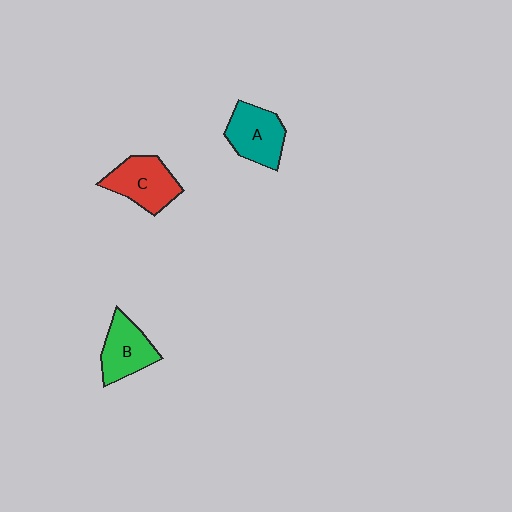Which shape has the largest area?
Shape C (red).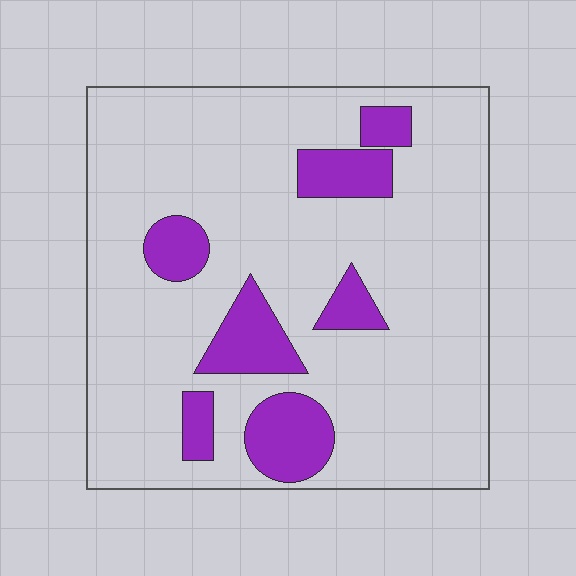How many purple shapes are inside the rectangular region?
7.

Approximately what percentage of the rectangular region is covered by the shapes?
Approximately 15%.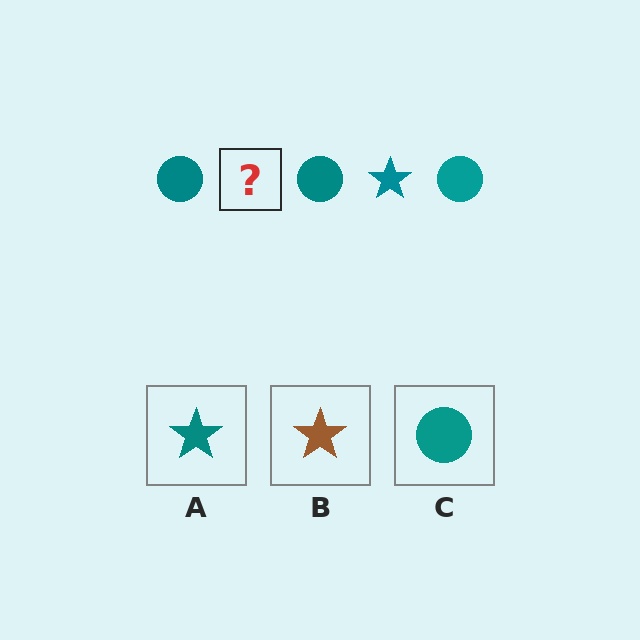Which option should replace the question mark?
Option A.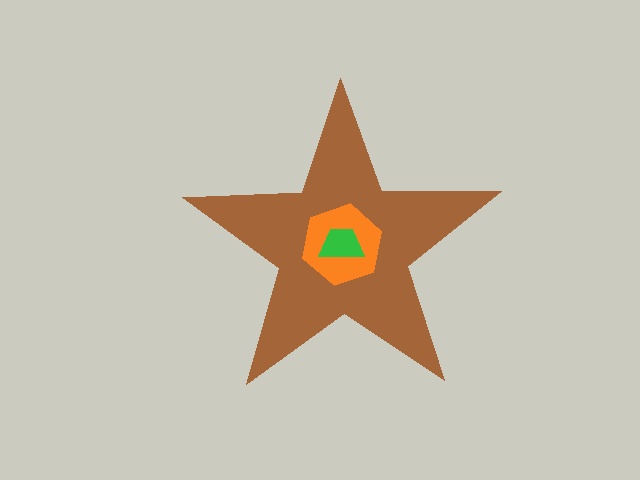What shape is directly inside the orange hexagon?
The green trapezoid.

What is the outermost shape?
The brown star.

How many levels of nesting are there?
3.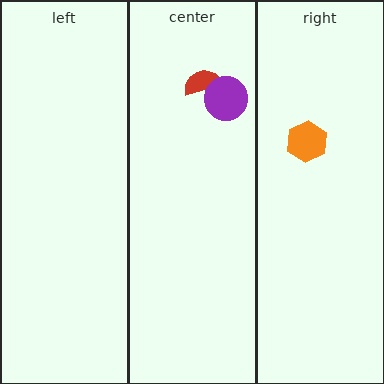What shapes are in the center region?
The red semicircle, the purple circle.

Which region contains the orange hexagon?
The right region.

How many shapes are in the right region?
1.